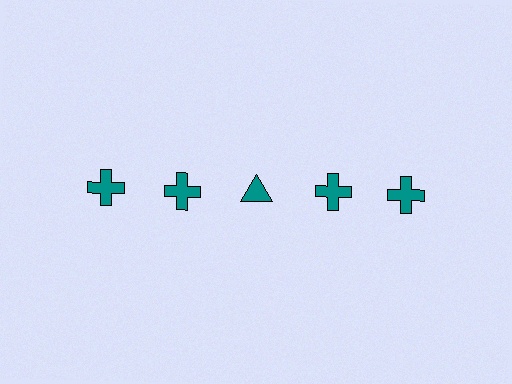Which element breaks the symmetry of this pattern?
The teal triangle in the top row, center column breaks the symmetry. All other shapes are teal crosses.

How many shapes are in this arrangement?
There are 5 shapes arranged in a grid pattern.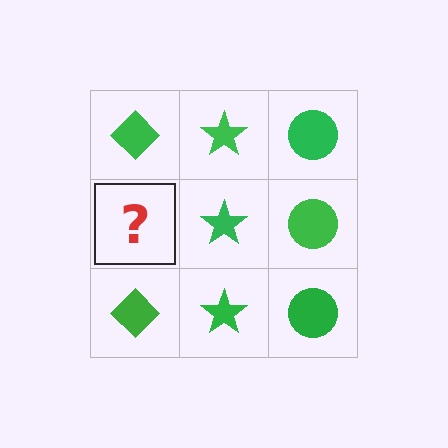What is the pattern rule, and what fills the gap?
The rule is that each column has a consistent shape. The gap should be filled with a green diamond.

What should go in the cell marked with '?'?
The missing cell should contain a green diamond.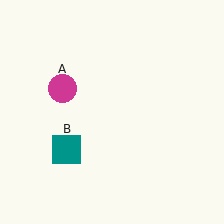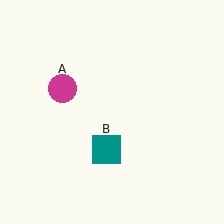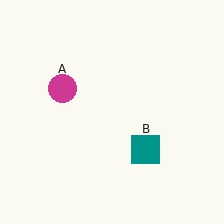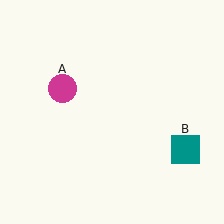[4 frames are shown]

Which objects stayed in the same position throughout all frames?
Magenta circle (object A) remained stationary.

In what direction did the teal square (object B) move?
The teal square (object B) moved right.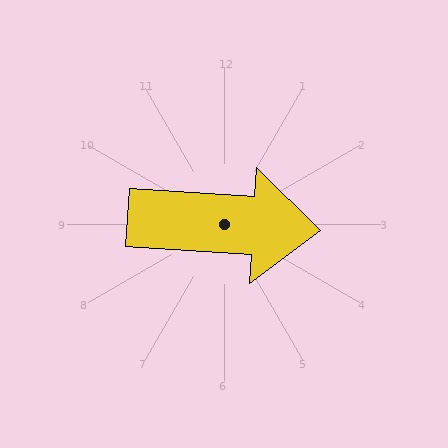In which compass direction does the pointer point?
East.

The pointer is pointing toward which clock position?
Roughly 3 o'clock.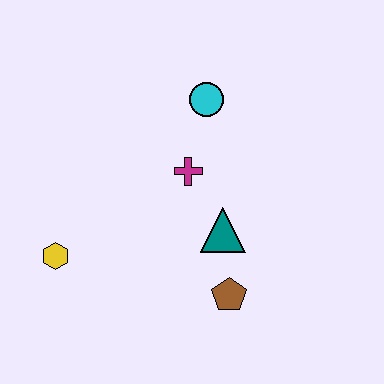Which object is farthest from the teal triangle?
The yellow hexagon is farthest from the teal triangle.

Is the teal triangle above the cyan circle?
No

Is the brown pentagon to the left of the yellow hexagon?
No